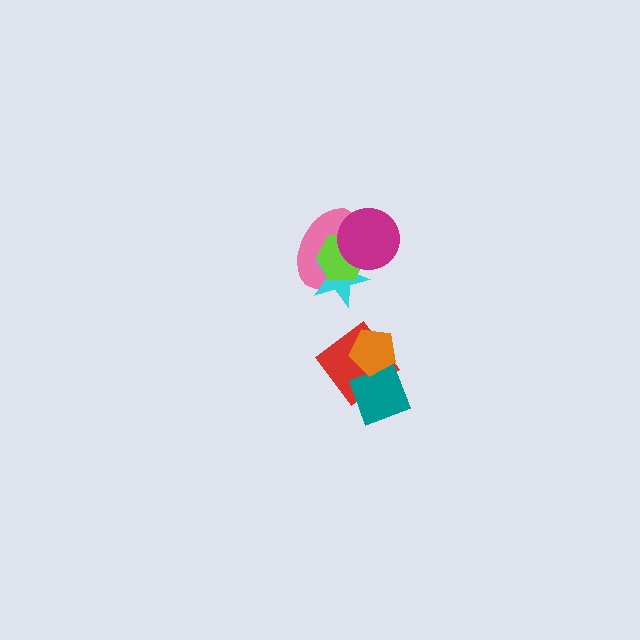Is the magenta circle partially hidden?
No, no other shape covers it.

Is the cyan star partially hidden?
Yes, it is partially covered by another shape.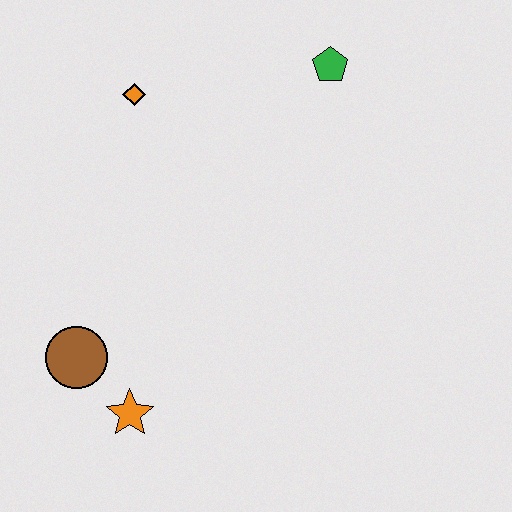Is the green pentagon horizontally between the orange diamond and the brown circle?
No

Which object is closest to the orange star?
The brown circle is closest to the orange star.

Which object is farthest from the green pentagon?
The orange star is farthest from the green pentagon.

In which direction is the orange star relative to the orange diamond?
The orange star is below the orange diamond.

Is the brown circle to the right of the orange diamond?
No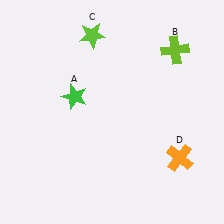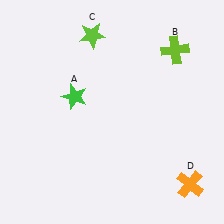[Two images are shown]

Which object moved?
The orange cross (D) moved down.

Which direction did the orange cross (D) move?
The orange cross (D) moved down.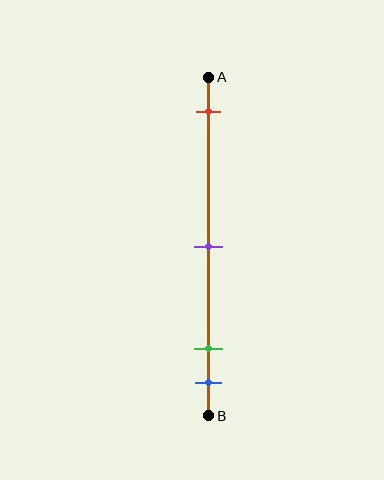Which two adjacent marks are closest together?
The green and blue marks are the closest adjacent pair.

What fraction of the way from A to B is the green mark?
The green mark is approximately 80% (0.8) of the way from A to B.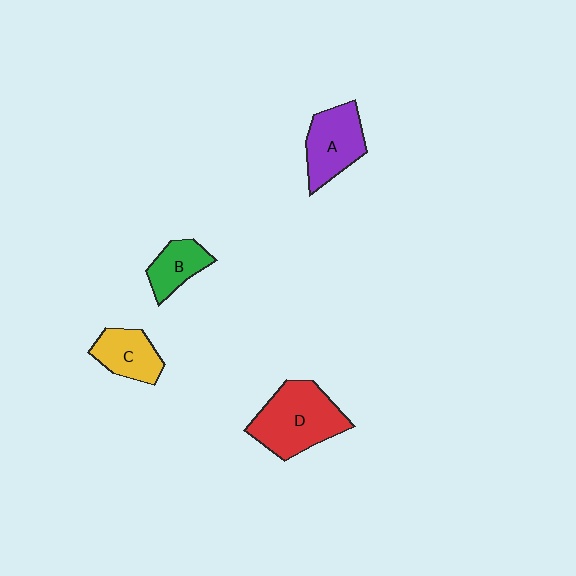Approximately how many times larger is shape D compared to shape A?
Approximately 1.3 times.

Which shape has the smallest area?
Shape B (green).